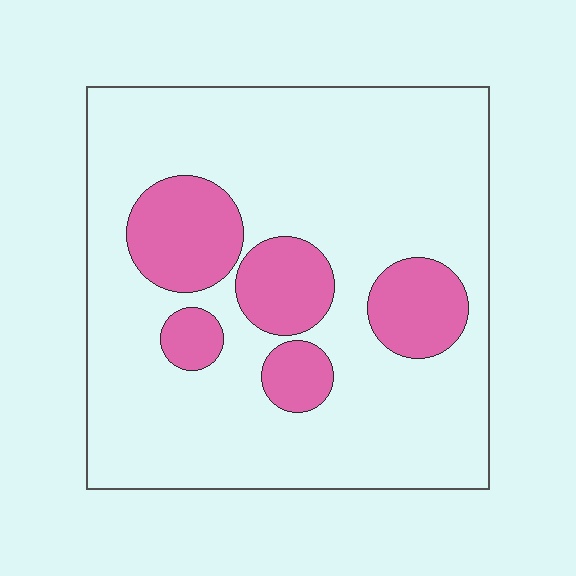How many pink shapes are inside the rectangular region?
5.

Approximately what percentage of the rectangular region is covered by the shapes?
Approximately 20%.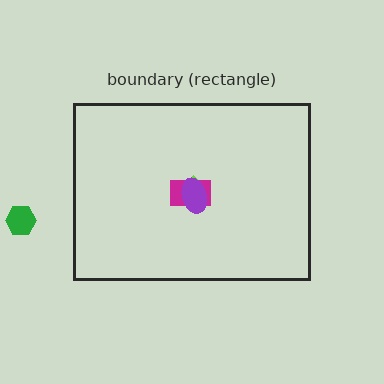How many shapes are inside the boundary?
3 inside, 1 outside.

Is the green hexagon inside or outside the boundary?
Outside.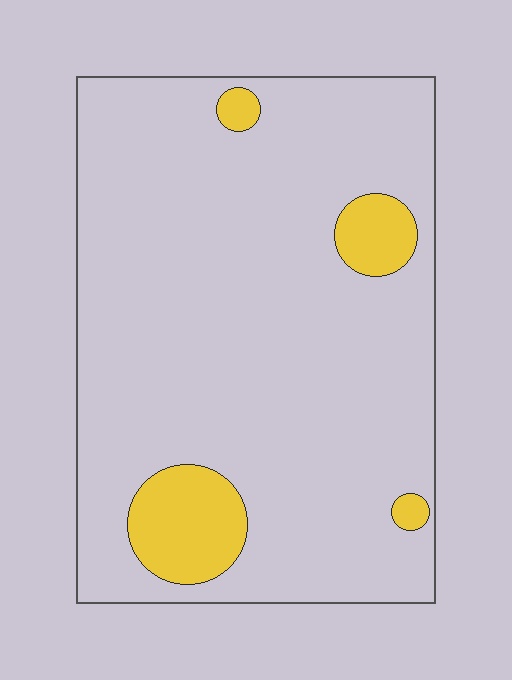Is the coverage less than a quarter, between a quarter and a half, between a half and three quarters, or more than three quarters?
Less than a quarter.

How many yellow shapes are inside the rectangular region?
4.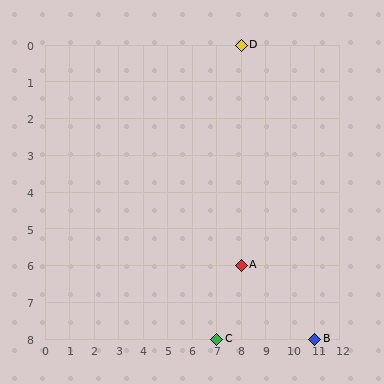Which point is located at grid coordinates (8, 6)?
Point A is at (8, 6).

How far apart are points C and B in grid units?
Points C and B are 4 columns apart.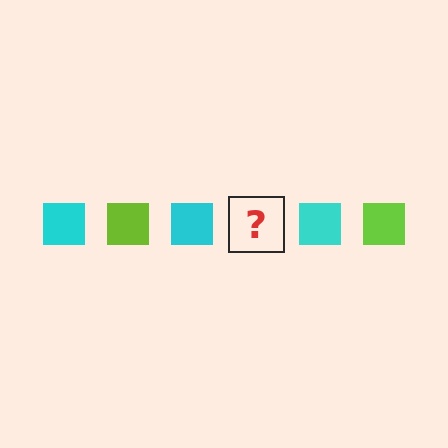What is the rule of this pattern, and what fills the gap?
The rule is that the pattern cycles through cyan, lime squares. The gap should be filled with a lime square.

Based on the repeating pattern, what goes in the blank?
The blank should be a lime square.